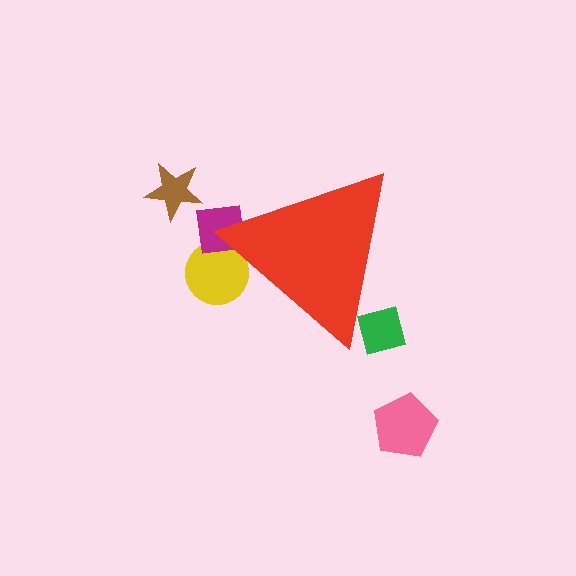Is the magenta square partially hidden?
Yes, the magenta square is partially hidden behind the red triangle.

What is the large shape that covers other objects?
A red triangle.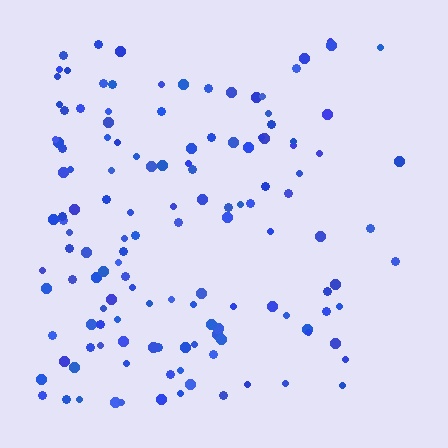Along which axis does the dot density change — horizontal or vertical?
Horizontal.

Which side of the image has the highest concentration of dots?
The left.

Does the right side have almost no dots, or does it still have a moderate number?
Still a moderate number, just noticeably fewer than the left.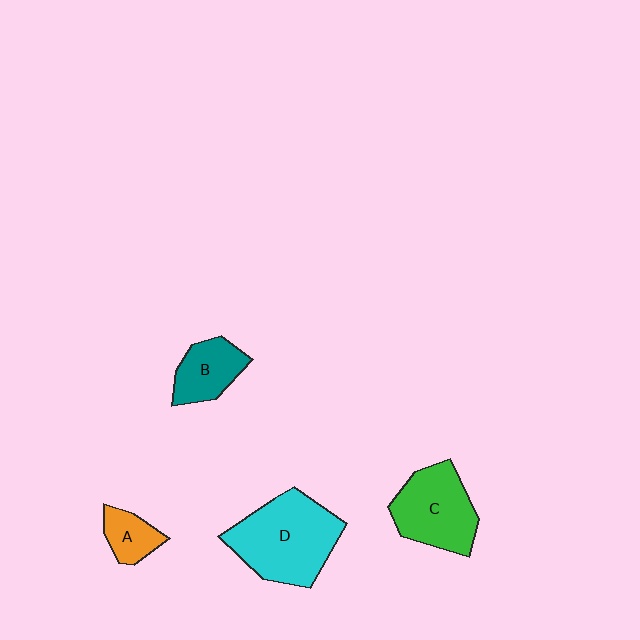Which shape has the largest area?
Shape D (cyan).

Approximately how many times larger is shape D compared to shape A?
Approximately 3.2 times.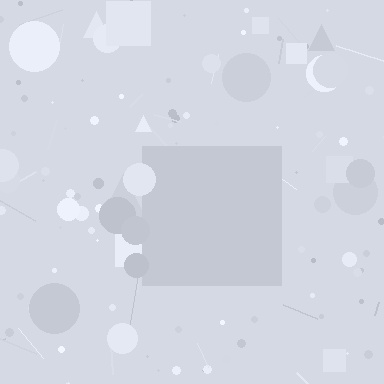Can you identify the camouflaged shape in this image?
The camouflaged shape is a square.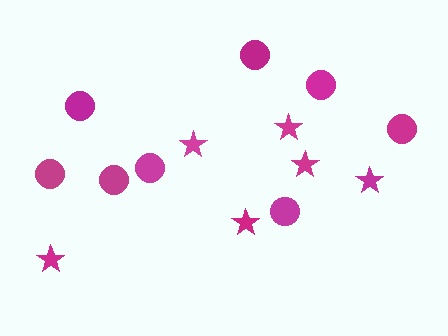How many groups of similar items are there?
There are 2 groups: one group of stars (6) and one group of circles (8).